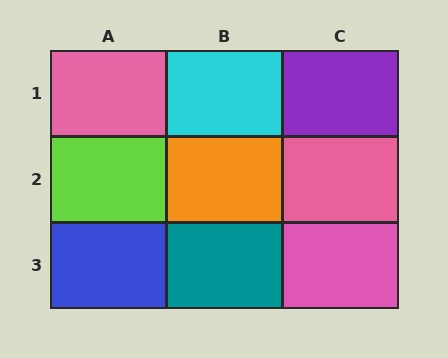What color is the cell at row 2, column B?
Orange.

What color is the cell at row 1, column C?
Purple.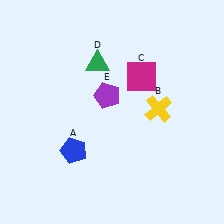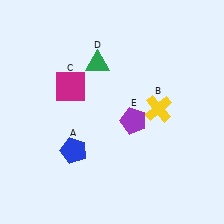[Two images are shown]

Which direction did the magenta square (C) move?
The magenta square (C) moved left.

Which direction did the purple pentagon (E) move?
The purple pentagon (E) moved right.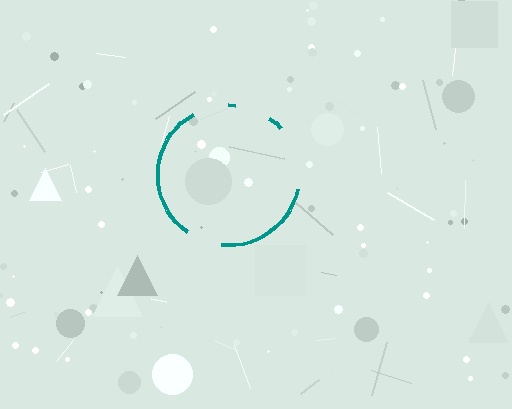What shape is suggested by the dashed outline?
The dashed outline suggests a circle.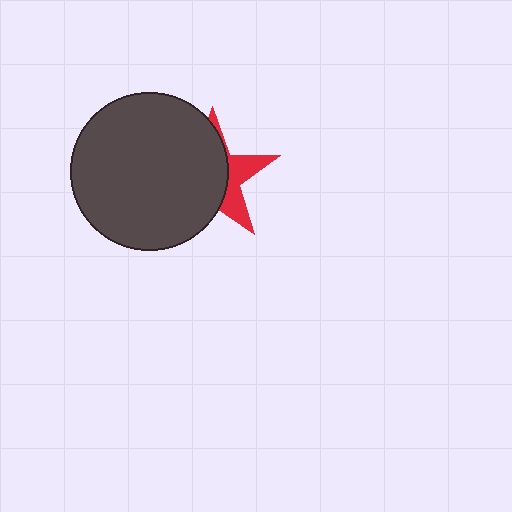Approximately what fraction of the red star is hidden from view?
Roughly 67% of the red star is hidden behind the dark gray circle.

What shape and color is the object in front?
The object in front is a dark gray circle.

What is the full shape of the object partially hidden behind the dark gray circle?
The partially hidden object is a red star.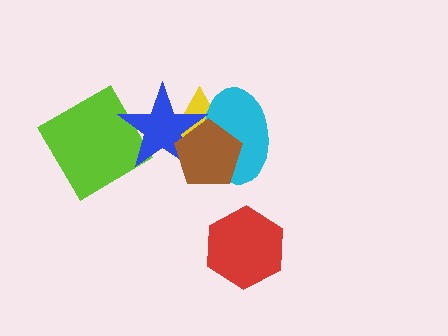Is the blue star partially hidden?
Yes, it is partially covered by another shape.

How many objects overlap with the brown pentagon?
3 objects overlap with the brown pentagon.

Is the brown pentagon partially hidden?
No, no other shape covers it.